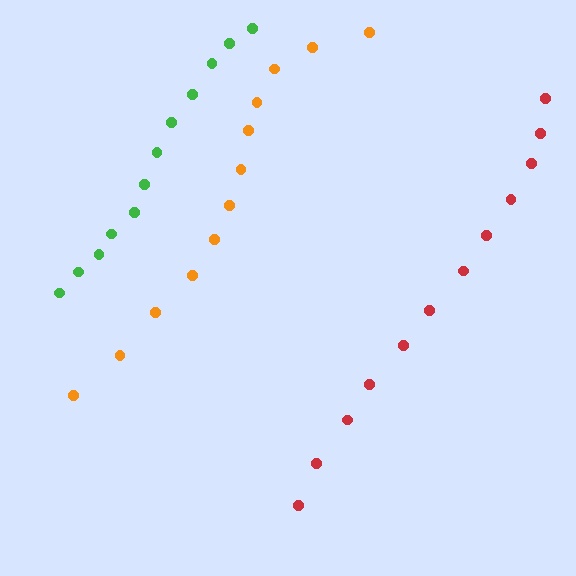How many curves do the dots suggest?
There are 3 distinct paths.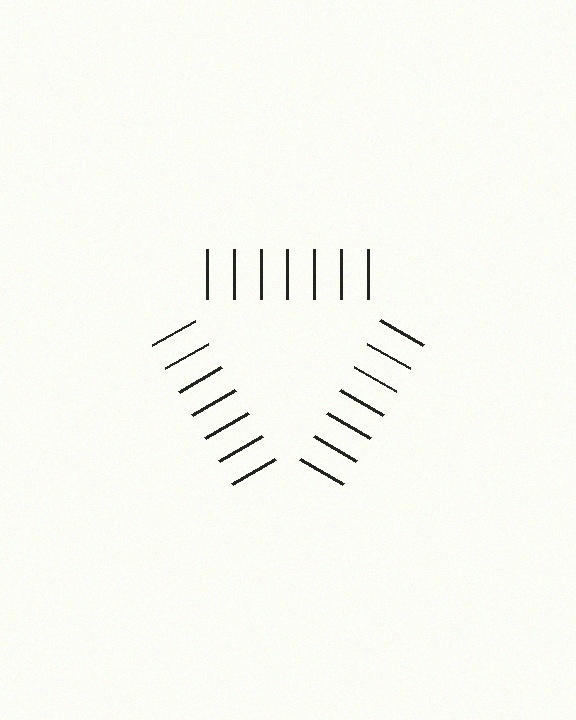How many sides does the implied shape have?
3 sides — the line-ends trace a triangle.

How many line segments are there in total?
21 — 7 along each of the 3 edges.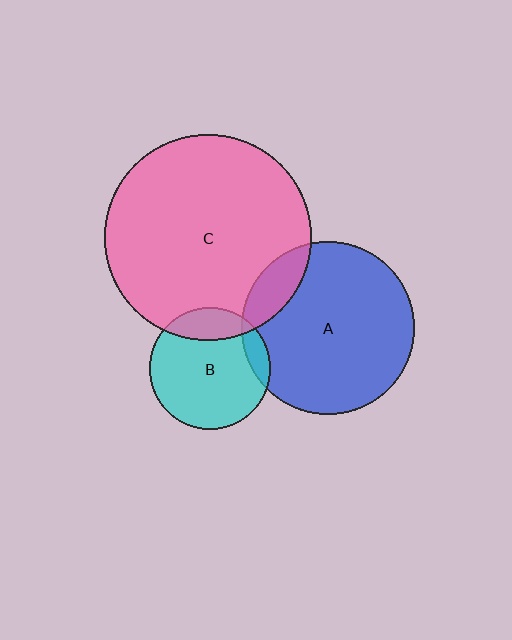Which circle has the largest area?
Circle C (pink).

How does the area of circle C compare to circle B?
Approximately 2.9 times.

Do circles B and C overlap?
Yes.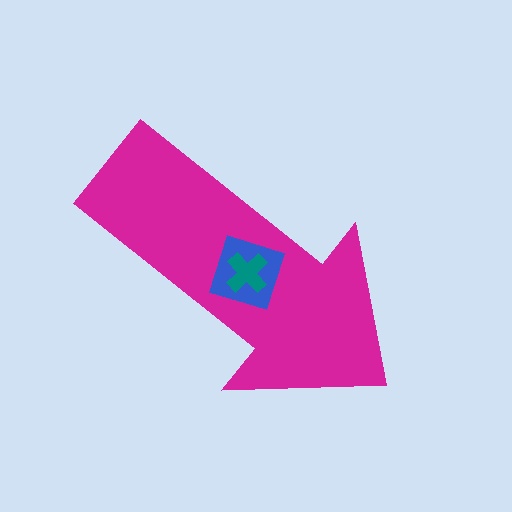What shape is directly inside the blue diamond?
The teal cross.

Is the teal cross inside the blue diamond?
Yes.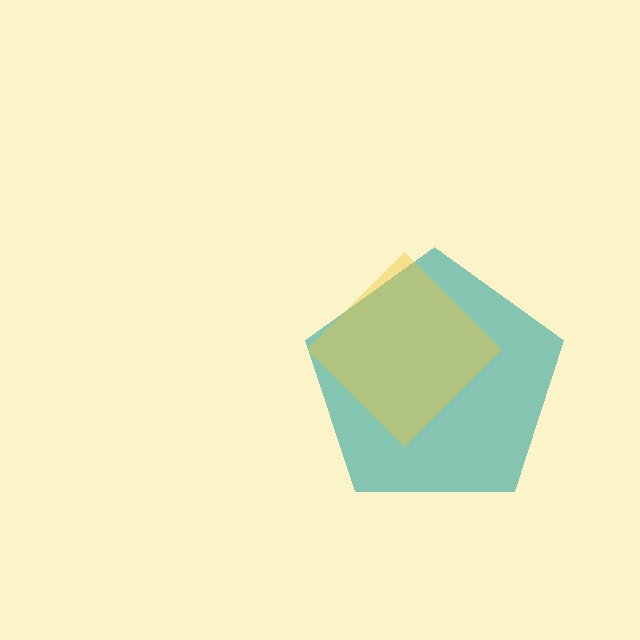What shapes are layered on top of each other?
The layered shapes are: a teal pentagon, a yellow diamond.